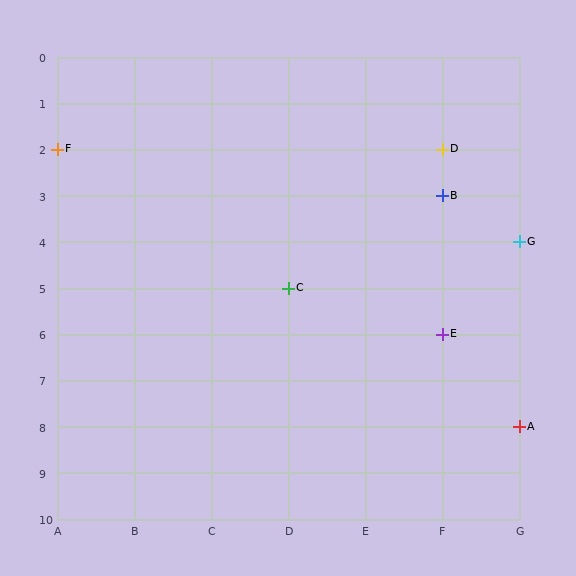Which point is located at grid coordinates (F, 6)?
Point E is at (F, 6).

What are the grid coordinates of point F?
Point F is at grid coordinates (A, 2).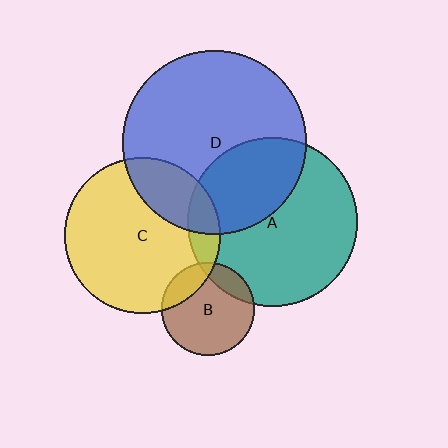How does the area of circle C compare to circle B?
Approximately 2.8 times.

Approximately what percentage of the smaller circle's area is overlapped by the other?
Approximately 35%.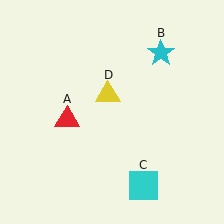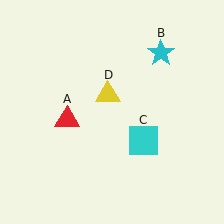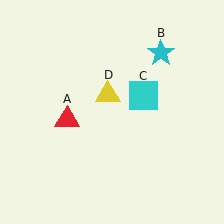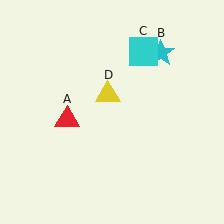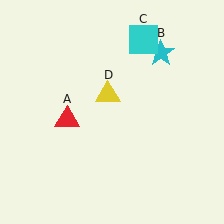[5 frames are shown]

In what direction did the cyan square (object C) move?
The cyan square (object C) moved up.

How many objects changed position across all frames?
1 object changed position: cyan square (object C).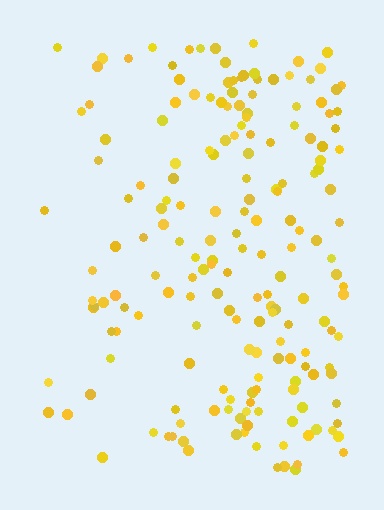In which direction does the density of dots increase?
From left to right, with the right side densest.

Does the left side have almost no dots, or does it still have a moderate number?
Still a moderate number, just noticeably fewer than the right.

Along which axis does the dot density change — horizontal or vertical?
Horizontal.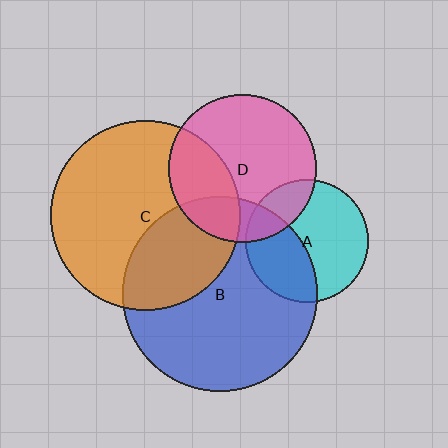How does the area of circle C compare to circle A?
Approximately 2.4 times.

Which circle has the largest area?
Circle B (blue).